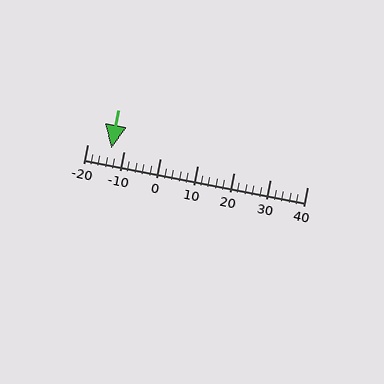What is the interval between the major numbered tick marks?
The major tick marks are spaced 10 units apart.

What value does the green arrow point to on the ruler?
The green arrow points to approximately -14.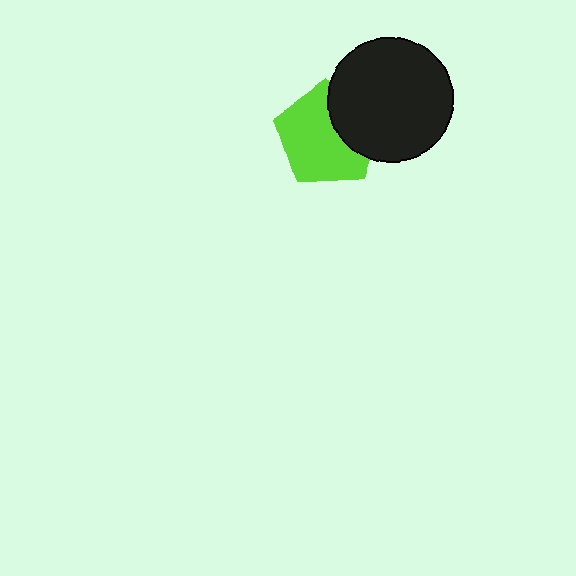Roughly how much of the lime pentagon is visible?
Most of it is visible (roughly 69%).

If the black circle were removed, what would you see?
You would see the complete lime pentagon.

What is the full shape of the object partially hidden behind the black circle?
The partially hidden object is a lime pentagon.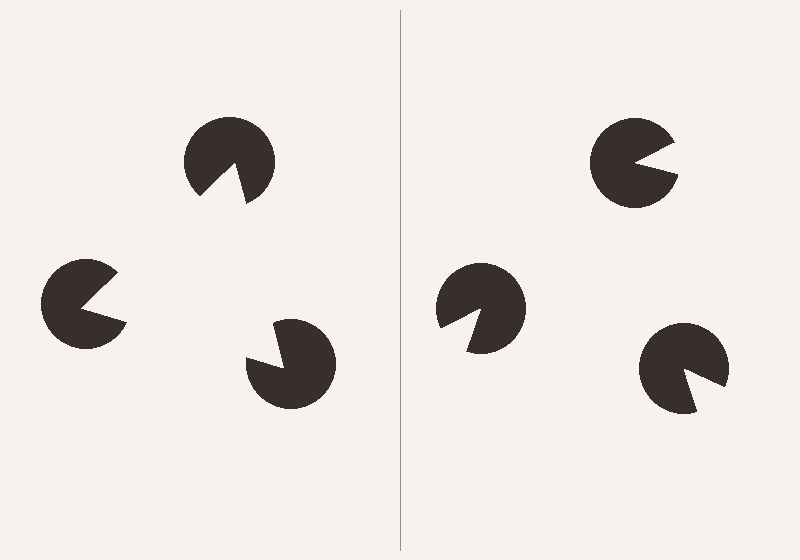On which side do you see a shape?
An illusory triangle appears on the left side. On the right side the wedge cuts are rotated, so no coherent shape forms.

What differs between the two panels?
The pac-man discs are positioned identically on both sides; only the wedge orientations differ. On the left they align to a triangle; on the right they are misaligned.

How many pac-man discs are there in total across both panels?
6 — 3 on each side.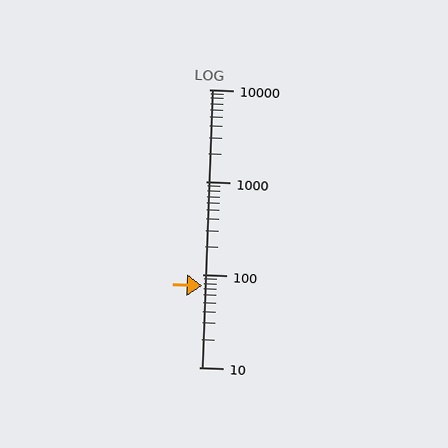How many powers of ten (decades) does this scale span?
The scale spans 3 decades, from 10 to 10000.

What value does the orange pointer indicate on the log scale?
The pointer indicates approximately 76.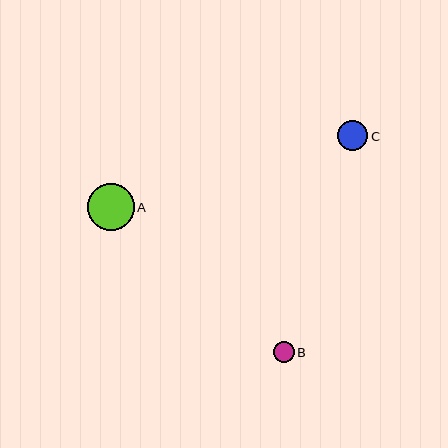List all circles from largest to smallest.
From largest to smallest: A, C, B.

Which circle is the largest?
Circle A is the largest with a size of approximately 47 pixels.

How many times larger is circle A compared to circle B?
Circle A is approximately 2.2 times the size of circle B.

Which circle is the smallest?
Circle B is the smallest with a size of approximately 21 pixels.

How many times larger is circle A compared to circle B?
Circle A is approximately 2.2 times the size of circle B.